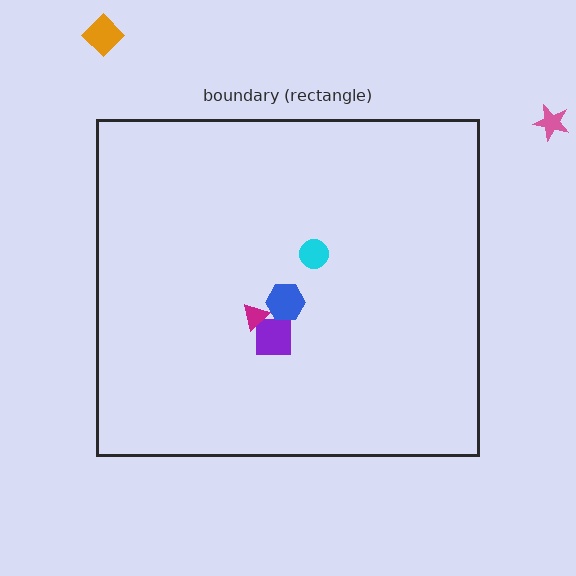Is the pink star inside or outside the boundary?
Outside.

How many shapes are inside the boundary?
4 inside, 2 outside.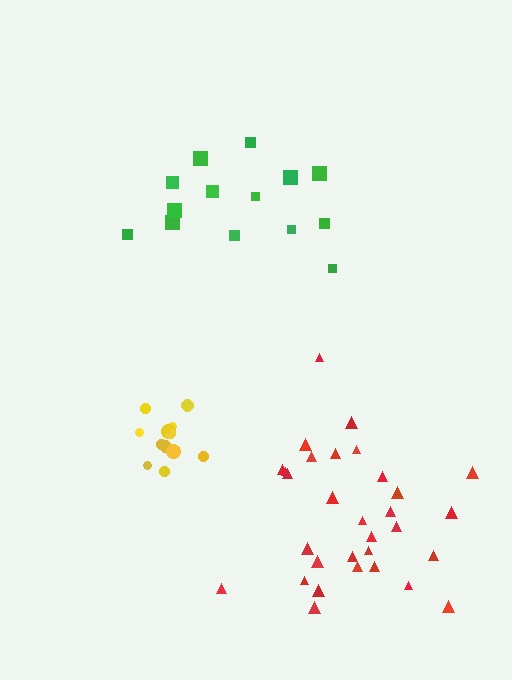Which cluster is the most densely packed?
Yellow.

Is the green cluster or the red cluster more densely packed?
Red.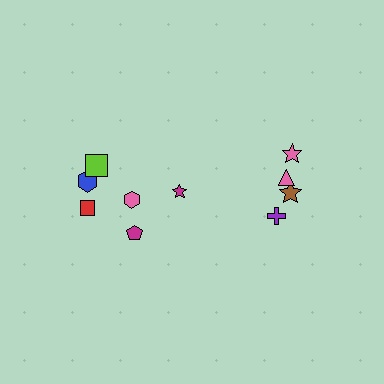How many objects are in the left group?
There are 6 objects.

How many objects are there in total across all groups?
There are 10 objects.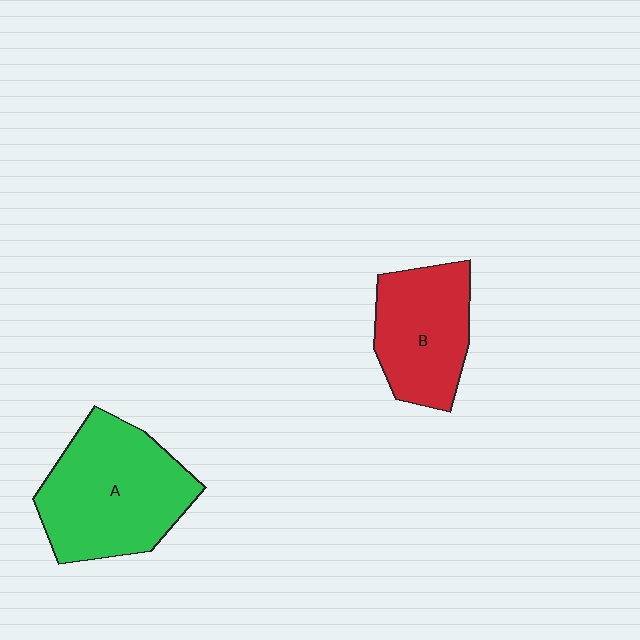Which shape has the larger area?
Shape A (green).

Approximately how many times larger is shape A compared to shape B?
Approximately 1.4 times.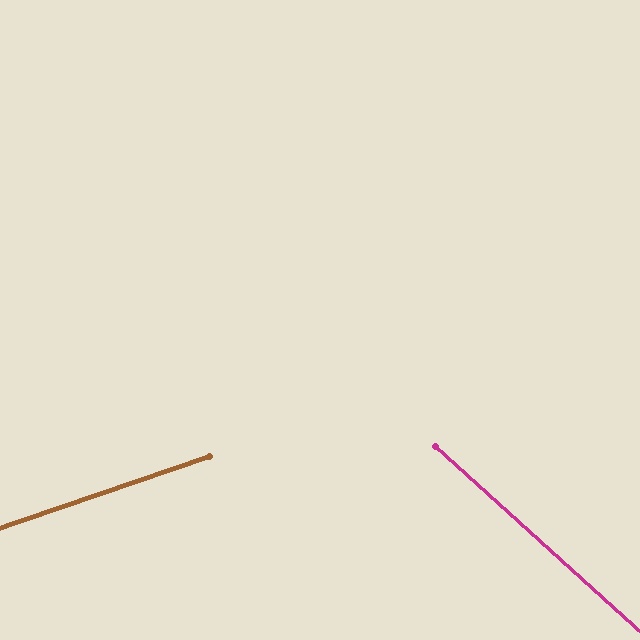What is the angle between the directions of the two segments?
Approximately 61 degrees.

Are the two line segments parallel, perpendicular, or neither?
Neither parallel nor perpendicular — they differ by about 61°.